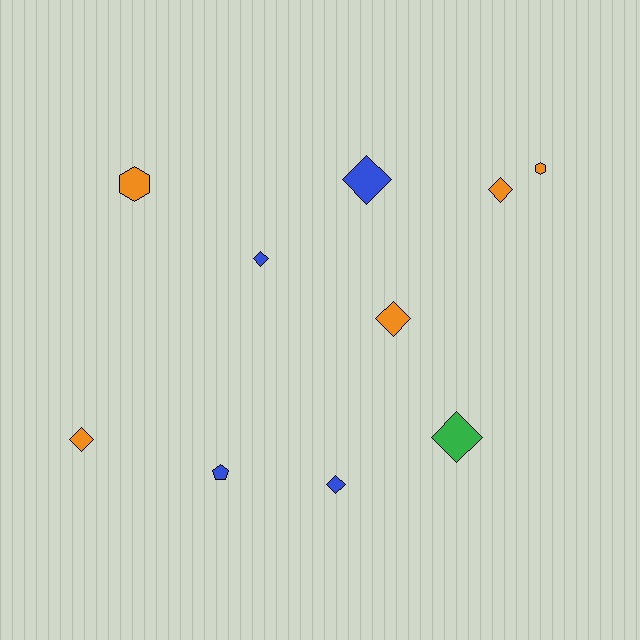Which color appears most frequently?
Orange, with 5 objects.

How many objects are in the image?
There are 10 objects.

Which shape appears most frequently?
Diamond, with 7 objects.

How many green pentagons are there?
There are no green pentagons.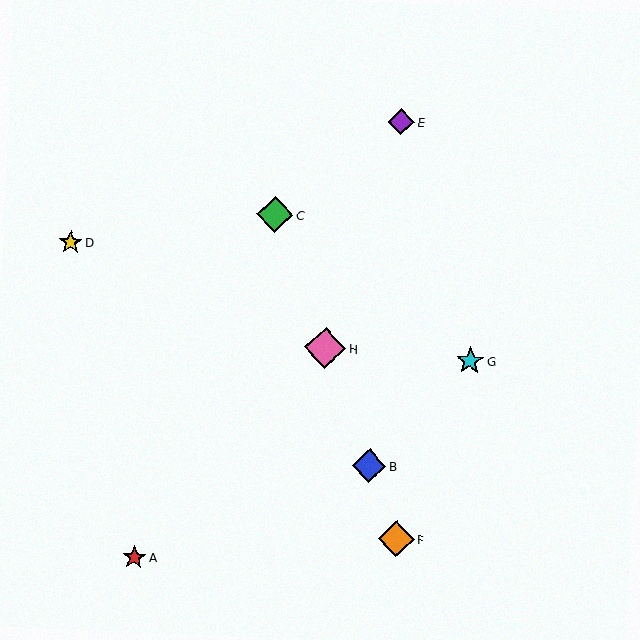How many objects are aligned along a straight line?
4 objects (B, C, F, H) are aligned along a straight line.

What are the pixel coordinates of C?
Object C is at (275, 215).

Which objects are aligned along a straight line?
Objects B, C, F, H are aligned along a straight line.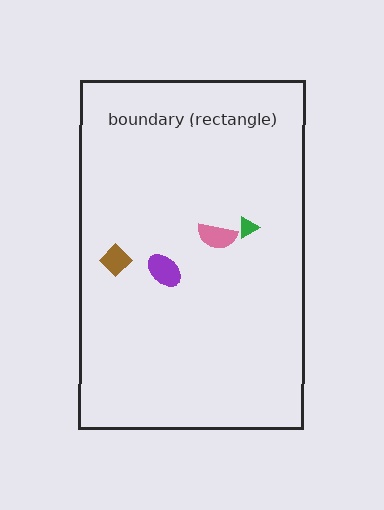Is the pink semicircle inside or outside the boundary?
Inside.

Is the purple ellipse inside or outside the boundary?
Inside.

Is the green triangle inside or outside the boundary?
Inside.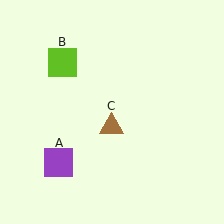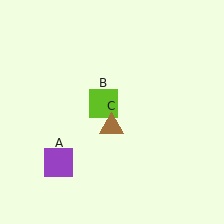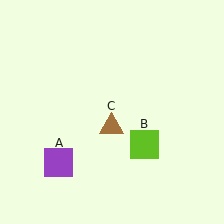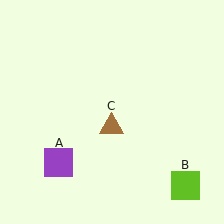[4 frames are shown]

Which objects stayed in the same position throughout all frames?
Purple square (object A) and brown triangle (object C) remained stationary.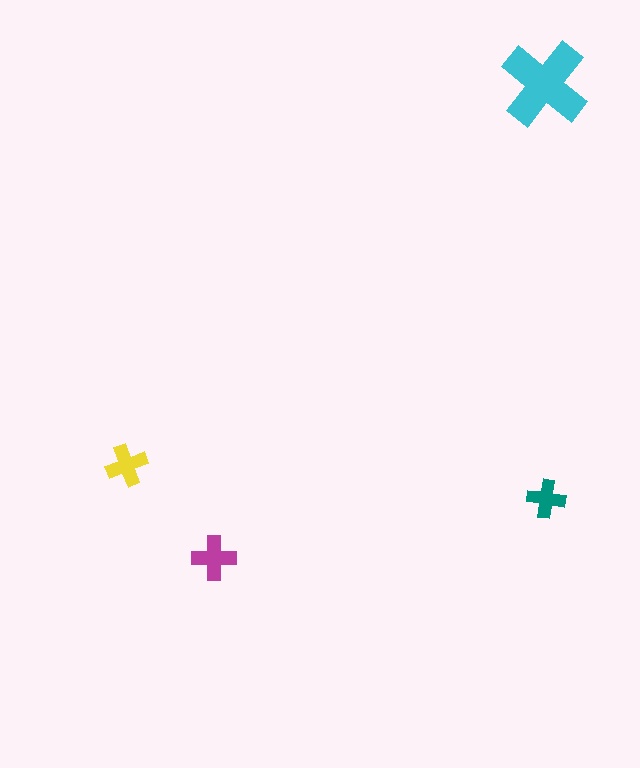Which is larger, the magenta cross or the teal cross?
The magenta one.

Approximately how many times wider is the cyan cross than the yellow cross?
About 2 times wider.